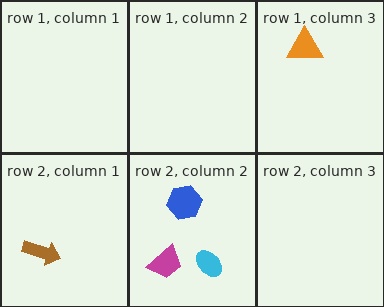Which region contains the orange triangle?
The row 1, column 3 region.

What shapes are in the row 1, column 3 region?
The orange triangle.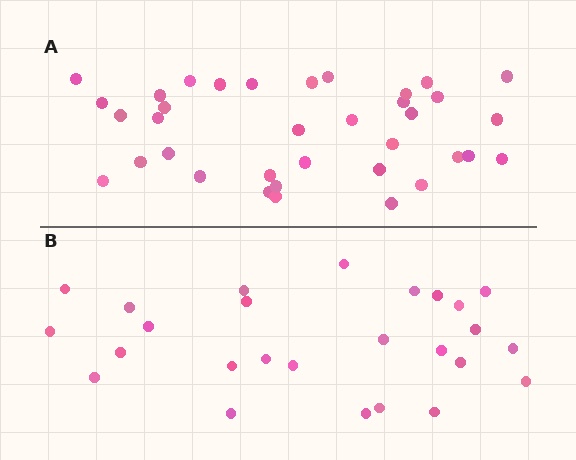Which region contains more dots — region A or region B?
Region A (the top region) has more dots.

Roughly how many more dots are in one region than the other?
Region A has roughly 10 or so more dots than region B.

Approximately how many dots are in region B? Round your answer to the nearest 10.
About 30 dots. (The exact count is 26, which rounds to 30.)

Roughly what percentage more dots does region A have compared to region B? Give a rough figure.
About 40% more.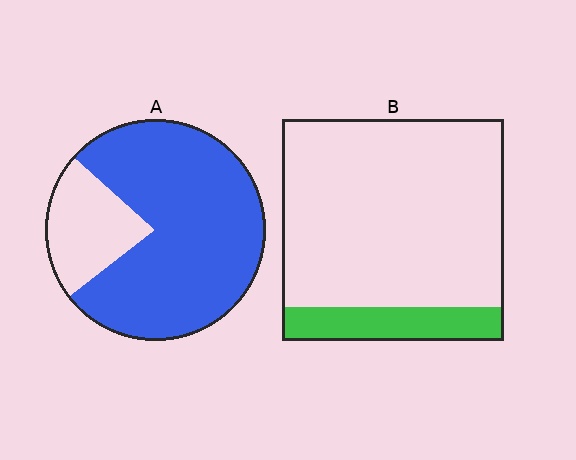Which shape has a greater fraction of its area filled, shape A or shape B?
Shape A.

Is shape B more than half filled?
No.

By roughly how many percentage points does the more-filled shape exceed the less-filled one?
By roughly 65 percentage points (A over B).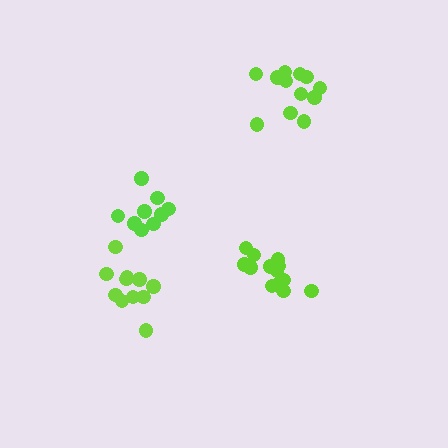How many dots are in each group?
Group 1: 13 dots, Group 2: 13 dots, Group 3: 9 dots, Group 4: 11 dots (46 total).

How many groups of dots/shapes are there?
There are 4 groups.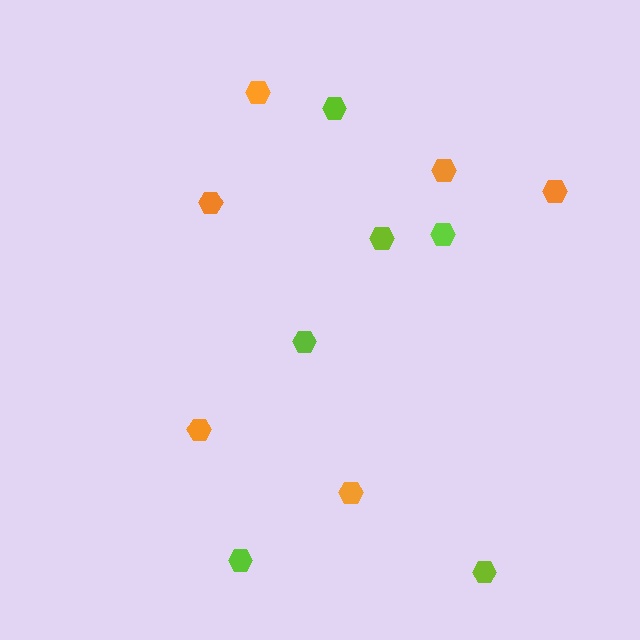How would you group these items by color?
There are 2 groups: one group of orange hexagons (6) and one group of lime hexagons (6).